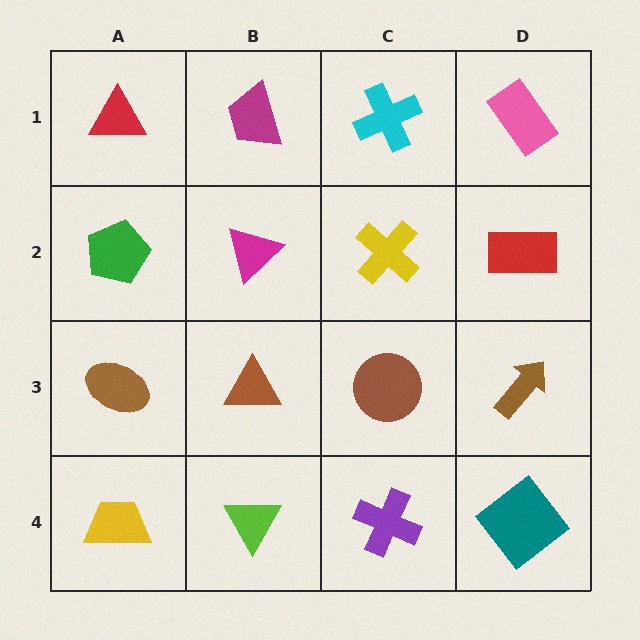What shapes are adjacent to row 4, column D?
A brown arrow (row 3, column D), a purple cross (row 4, column C).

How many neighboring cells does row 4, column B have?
3.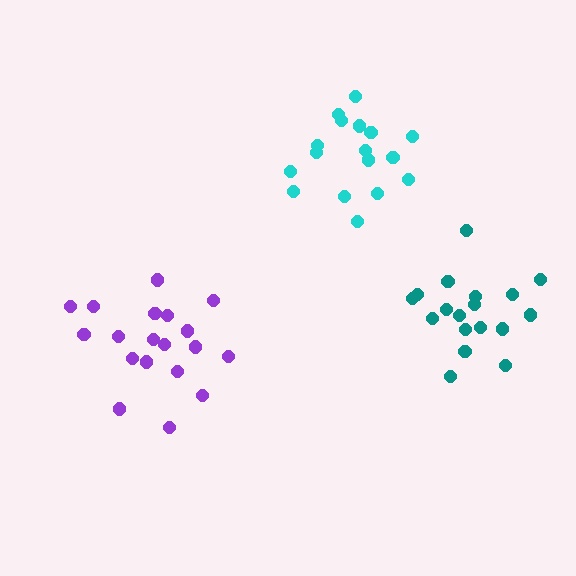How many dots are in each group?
Group 1: 18 dots, Group 2: 19 dots, Group 3: 17 dots (54 total).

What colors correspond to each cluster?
The clusters are colored: teal, purple, cyan.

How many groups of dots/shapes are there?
There are 3 groups.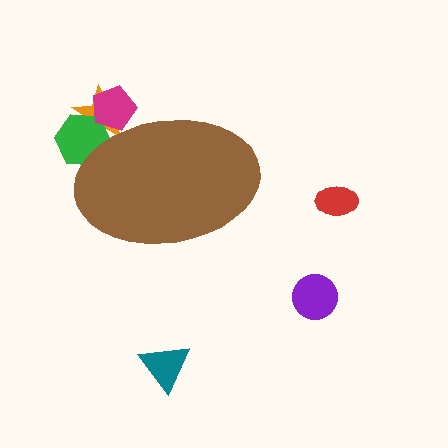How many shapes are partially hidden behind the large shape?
3 shapes are partially hidden.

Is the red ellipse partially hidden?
No, the red ellipse is fully visible.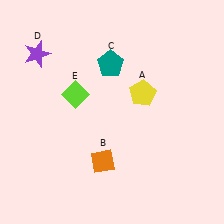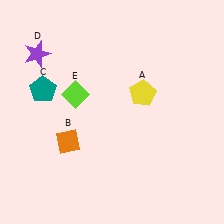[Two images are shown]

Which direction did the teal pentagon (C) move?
The teal pentagon (C) moved left.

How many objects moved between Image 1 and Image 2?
2 objects moved between the two images.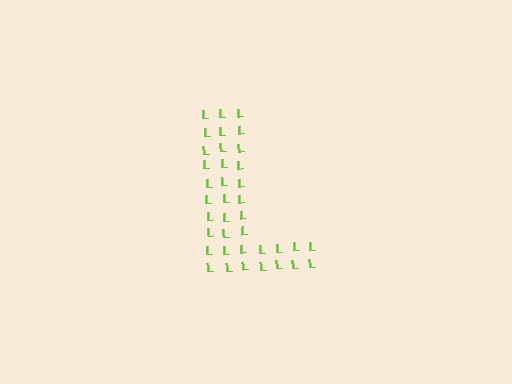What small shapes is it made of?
It is made of small letter L's.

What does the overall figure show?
The overall figure shows the letter L.